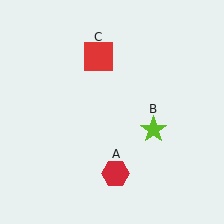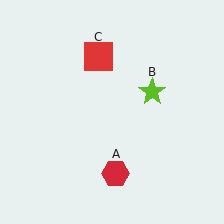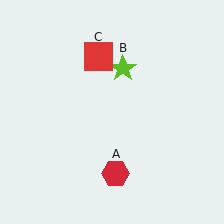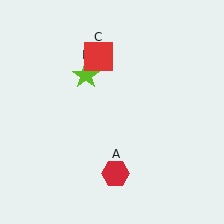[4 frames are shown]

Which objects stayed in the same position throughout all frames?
Red hexagon (object A) and red square (object C) remained stationary.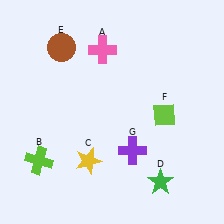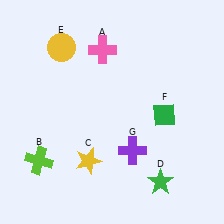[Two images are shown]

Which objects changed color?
E changed from brown to yellow. F changed from lime to green.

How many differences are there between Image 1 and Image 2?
There are 2 differences between the two images.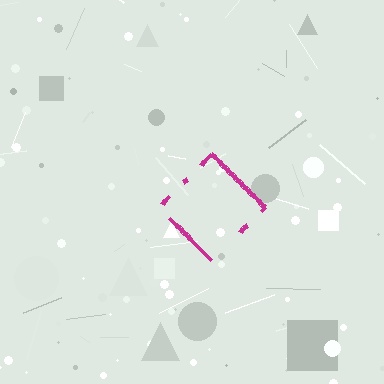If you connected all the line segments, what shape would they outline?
They would outline a diamond.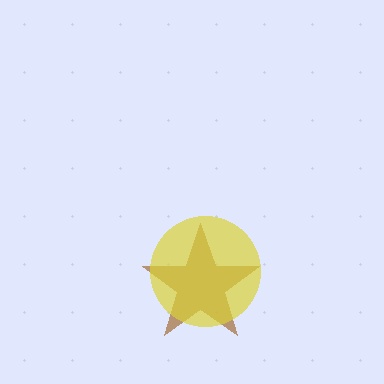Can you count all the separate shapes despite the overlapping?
Yes, there are 2 separate shapes.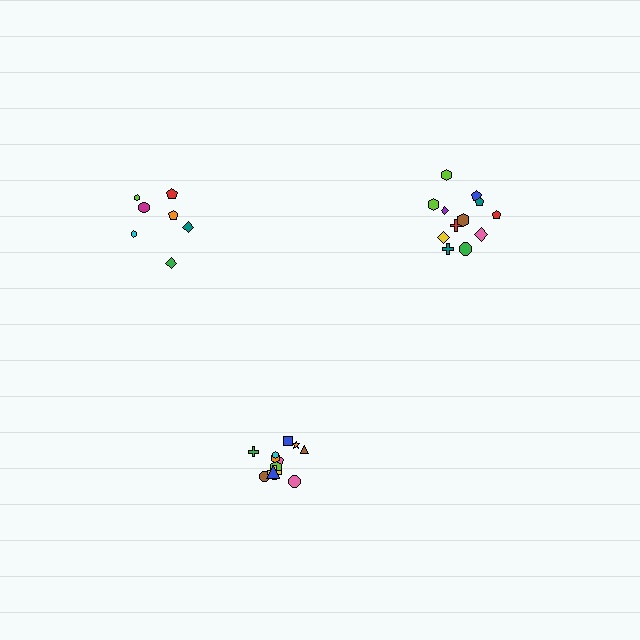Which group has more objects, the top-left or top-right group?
The top-right group.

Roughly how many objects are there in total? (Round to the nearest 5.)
Roughly 30 objects in total.